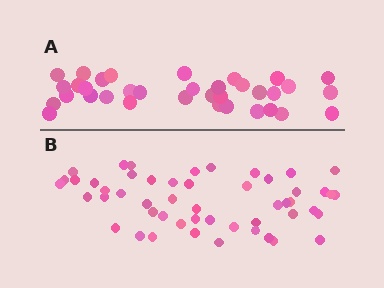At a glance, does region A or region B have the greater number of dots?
Region B (the bottom region) has more dots.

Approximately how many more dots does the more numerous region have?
Region B has approximately 15 more dots than region A.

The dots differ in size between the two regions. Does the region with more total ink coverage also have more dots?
No. Region A has more total ink coverage because its dots are larger, but region B actually contains more individual dots. Total area can be misleading — the number of items is what matters here.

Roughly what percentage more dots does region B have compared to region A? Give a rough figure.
About 45% more.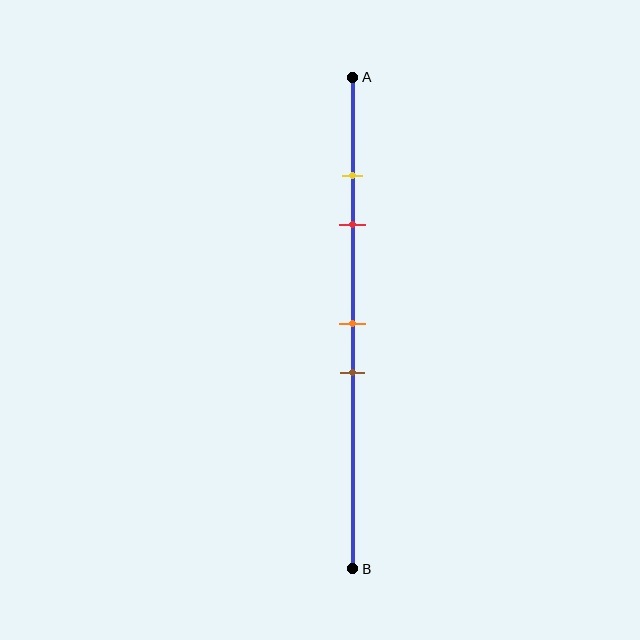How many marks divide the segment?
There are 4 marks dividing the segment.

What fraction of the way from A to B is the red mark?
The red mark is approximately 30% (0.3) of the way from A to B.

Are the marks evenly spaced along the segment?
No, the marks are not evenly spaced.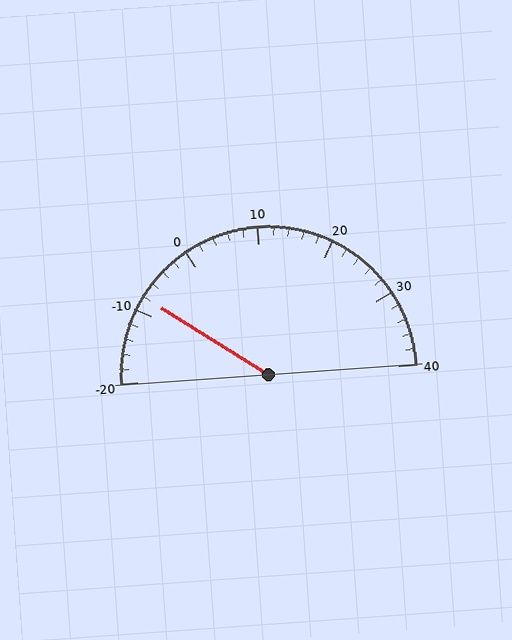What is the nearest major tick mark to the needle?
The nearest major tick mark is -10.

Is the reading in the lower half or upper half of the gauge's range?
The reading is in the lower half of the range (-20 to 40).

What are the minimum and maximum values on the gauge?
The gauge ranges from -20 to 40.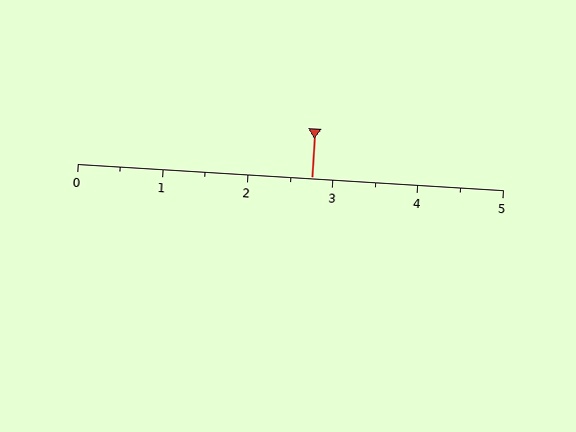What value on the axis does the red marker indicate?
The marker indicates approximately 2.8.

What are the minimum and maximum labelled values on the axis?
The axis runs from 0 to 5.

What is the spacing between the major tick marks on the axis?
The major ticks are spaced 1 apart.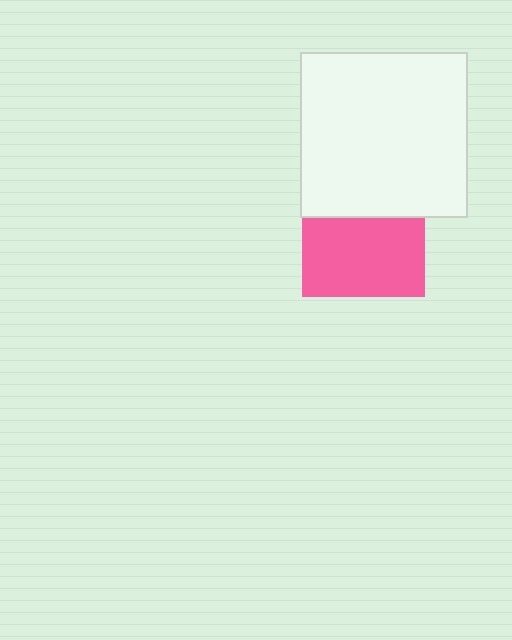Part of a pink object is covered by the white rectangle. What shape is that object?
It is a square.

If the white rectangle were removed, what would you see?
You would see the complete pink square.